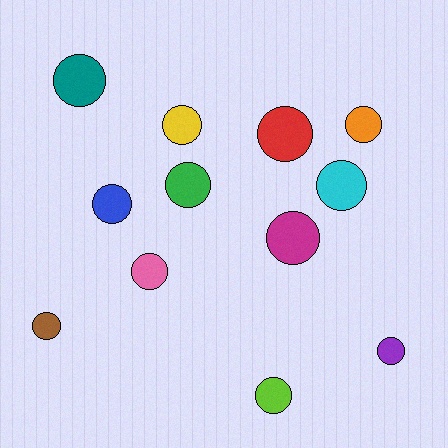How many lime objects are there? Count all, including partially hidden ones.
There is 1 lime object.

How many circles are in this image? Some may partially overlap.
There are 12 circles.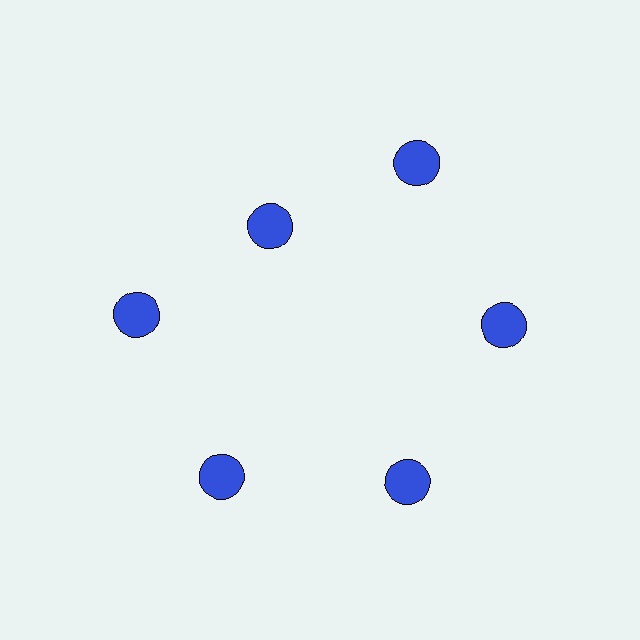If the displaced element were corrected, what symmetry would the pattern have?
It would have 6-fold rotational symmetry — the pattern would map onto itself every 60 degrees.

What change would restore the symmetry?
The symmetry would be restored by moving it outward, back onto the ring so that all 6 circles sit at equal angles and equal distance from the center.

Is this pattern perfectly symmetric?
No. The 6 blue circles are arranged in a ring, but one element near the 11 o'clock position is pulled inward toward the center, breaking the 6-fold rotational symmetry.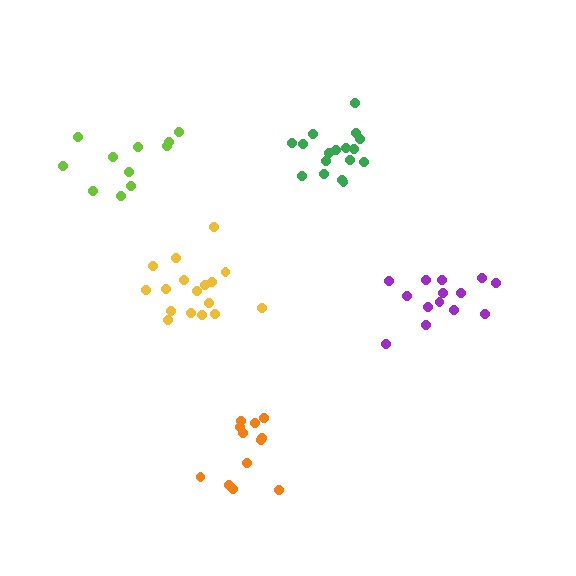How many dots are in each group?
Group 1: 14 dots, Group 2: 12 dots, Group 3: 11 dots, Group 4: 17 dots, Group 5: 17 dots (71 total).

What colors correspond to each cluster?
The clusters are colored: purple, orange, lime, green, yellow.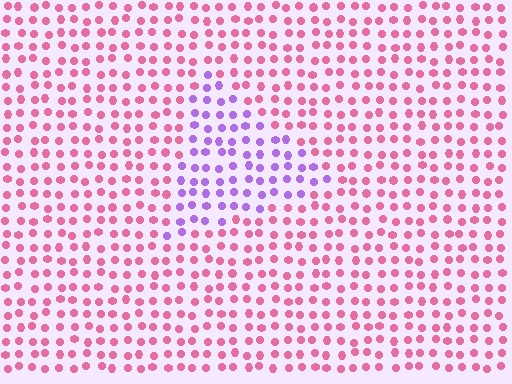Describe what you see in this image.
The image is filled with small pink elements in a uniform arrangement. A triangle-shaped region is visible where the elements are tinted to a slightly different hue, forming a subtle color boundary.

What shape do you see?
I see a triangle.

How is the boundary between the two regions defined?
The boundary is defined purely by a slight shift in hue (about 61 degrees). Spacing, size, and orientation are identical on both sides.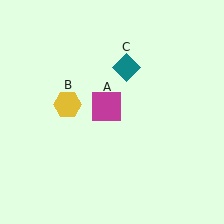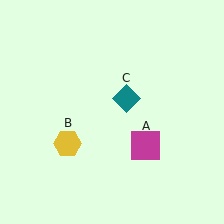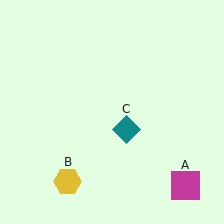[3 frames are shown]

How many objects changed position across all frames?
3 objects changed position: magenta square (object A), yellow hexagon (object B), teal diamond (object C).